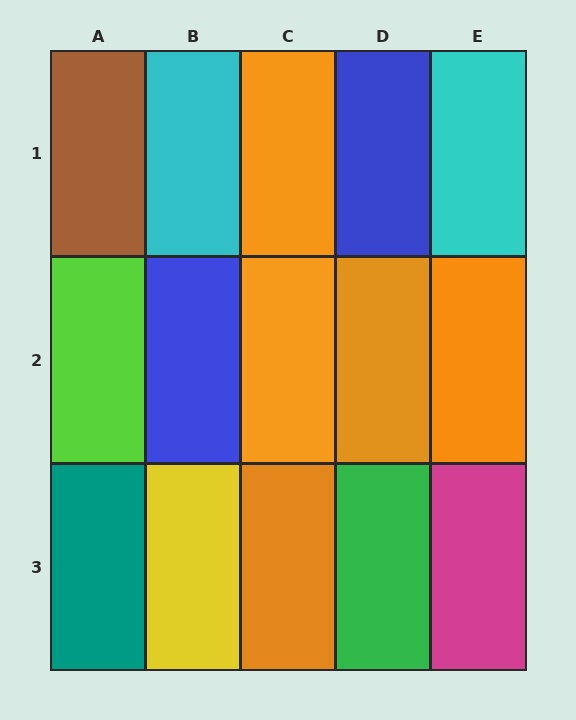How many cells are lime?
1 cell is lime.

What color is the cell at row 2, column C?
Orange.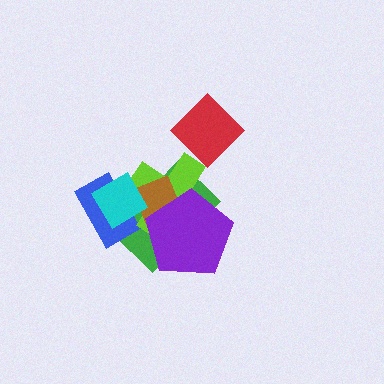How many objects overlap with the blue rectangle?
4 objects overlap with the blue rectangle.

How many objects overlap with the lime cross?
5 objects overlap with the lime cross.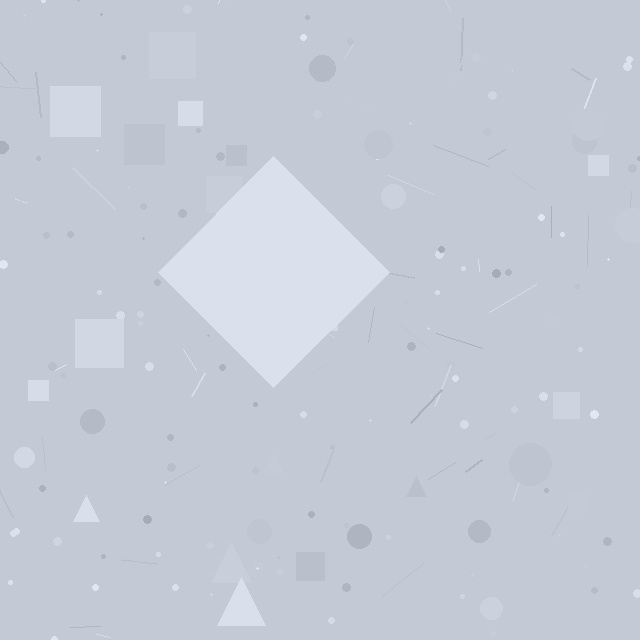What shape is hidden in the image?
A diamond is hidden in the image.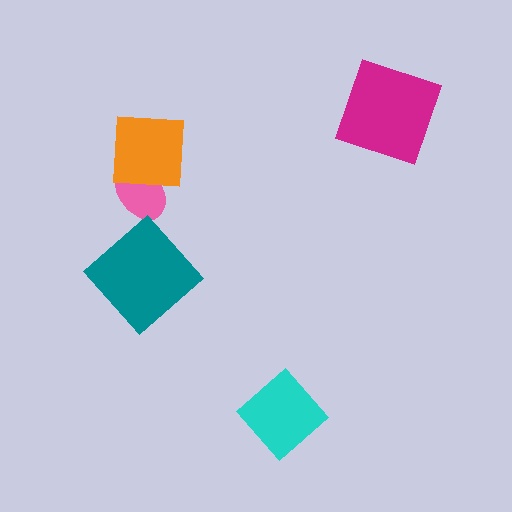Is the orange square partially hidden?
No, no other shape covers it.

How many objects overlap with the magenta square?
0 objects overlap with the magenta square.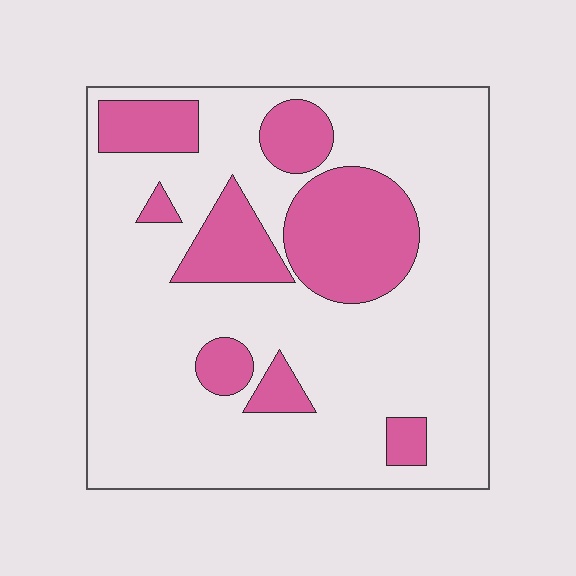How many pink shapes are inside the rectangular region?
8.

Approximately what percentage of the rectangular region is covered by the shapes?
Approximately 25%.